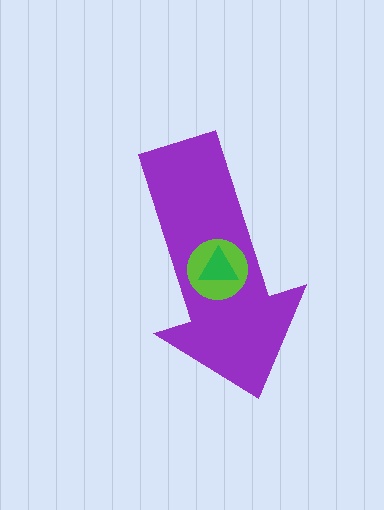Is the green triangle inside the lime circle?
Yes.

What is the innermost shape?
The green triangle.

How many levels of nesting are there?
3.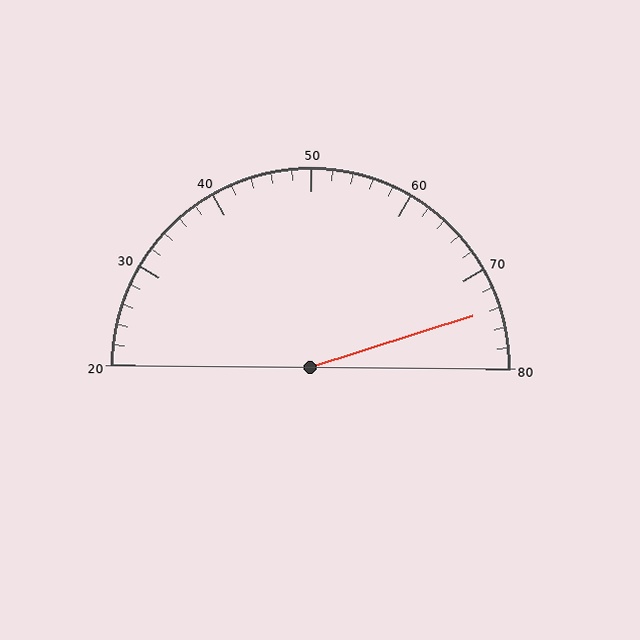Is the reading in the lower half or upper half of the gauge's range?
The reading is in the upper half of the range (20 to 80).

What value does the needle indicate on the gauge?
The needle indicates approximately 74.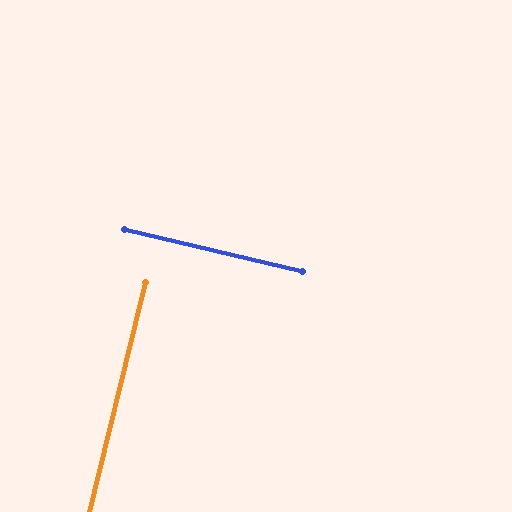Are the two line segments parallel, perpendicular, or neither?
Perpendicular — they meet at approximately 90°.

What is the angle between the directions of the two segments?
Approximately 90 degrees.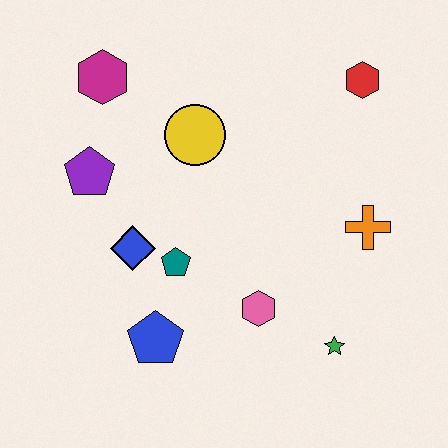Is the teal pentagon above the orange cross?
No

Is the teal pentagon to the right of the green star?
No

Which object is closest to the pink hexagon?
The green star is closest to the pink hexagon.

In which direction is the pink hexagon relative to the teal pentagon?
The pink hexagon is to the right of the teal pentagon.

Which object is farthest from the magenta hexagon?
The green star is farthest from the magenta hexagon.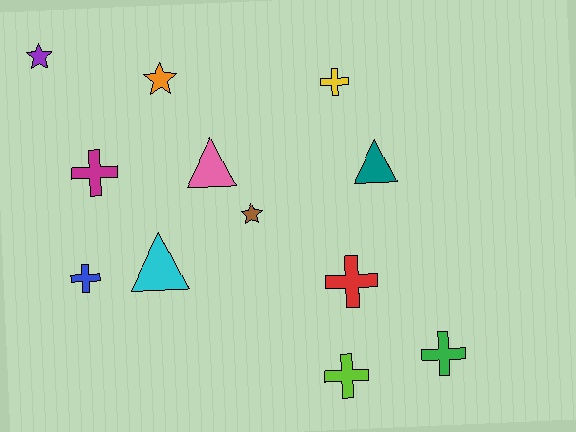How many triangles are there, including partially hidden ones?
There are 3 triangles.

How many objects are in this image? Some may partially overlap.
There are 12 objects.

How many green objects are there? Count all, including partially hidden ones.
There is 1 green object.